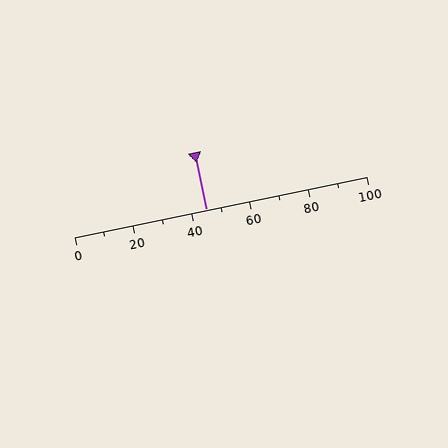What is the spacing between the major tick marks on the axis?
The major ticks are spaced 20 apart.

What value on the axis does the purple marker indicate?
The marker indicates approximately 45.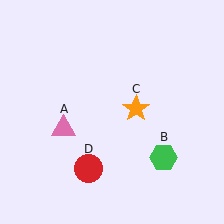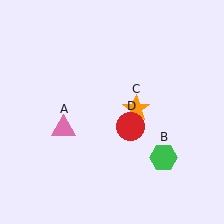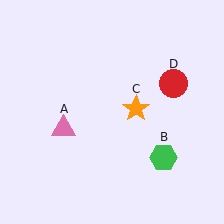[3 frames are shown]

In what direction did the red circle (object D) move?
The red circle (object D) moved up and to the right.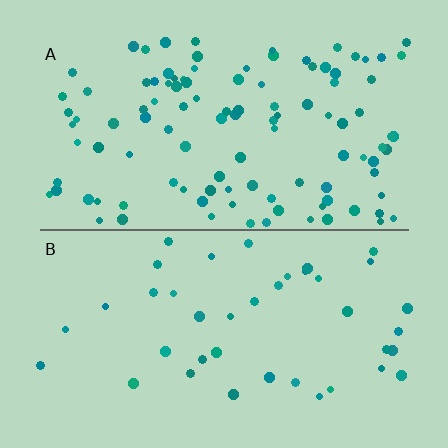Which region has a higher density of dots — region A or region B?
A (the top).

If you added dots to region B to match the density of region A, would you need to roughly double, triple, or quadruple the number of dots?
Approximately triple.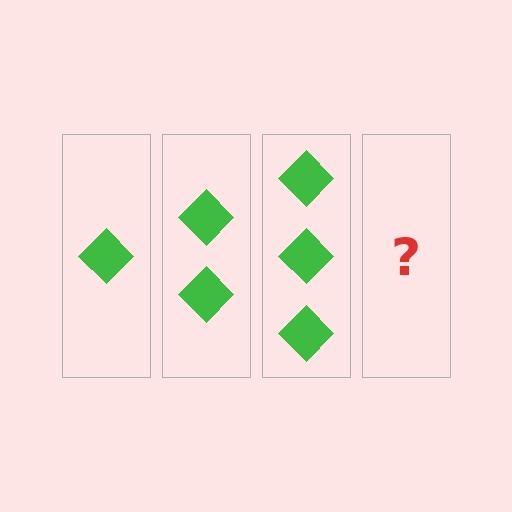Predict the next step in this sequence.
The next step is 4 diamonds.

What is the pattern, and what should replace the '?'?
The pattern is that each step adds one more diamond. The '?' should be 4 diamonds.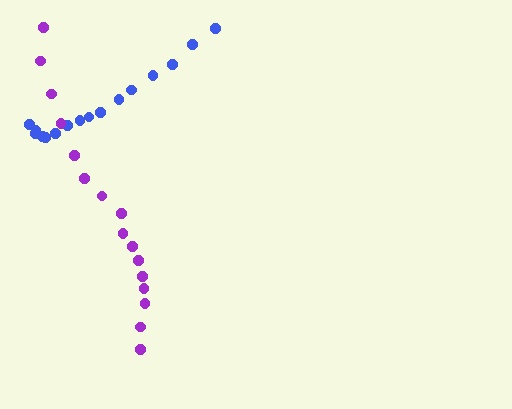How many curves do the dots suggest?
There are 2 distinct paths.